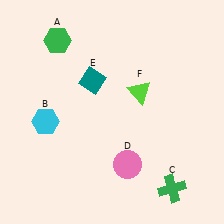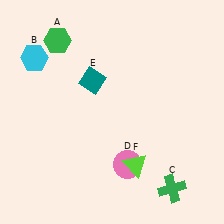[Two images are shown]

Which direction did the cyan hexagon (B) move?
The cyan hexagon (B) moved up.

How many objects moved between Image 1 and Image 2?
2 objects moved between the two images.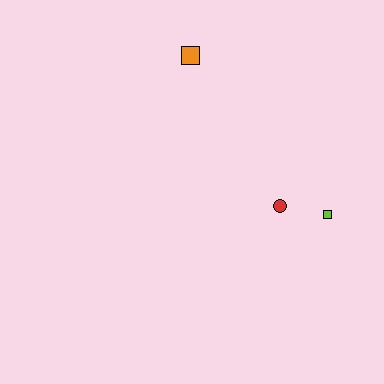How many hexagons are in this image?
There are no hexagons.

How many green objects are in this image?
There are no green objects.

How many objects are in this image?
There are 3 objects.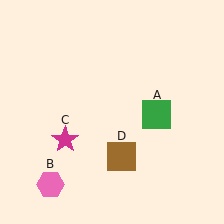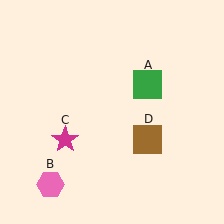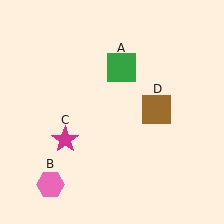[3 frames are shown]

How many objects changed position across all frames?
2 objects changed position: green square (object A), brown square (object D).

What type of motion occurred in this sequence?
The green square (object A), brown square (object D) rotated counterclockwise around the center of the scene.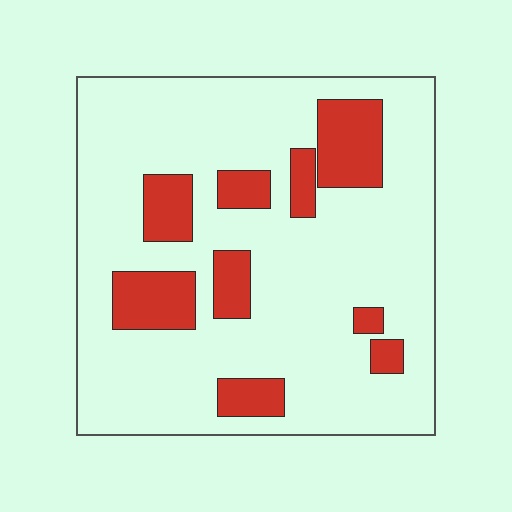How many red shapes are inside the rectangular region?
9.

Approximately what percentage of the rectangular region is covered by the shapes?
Approximately 20%.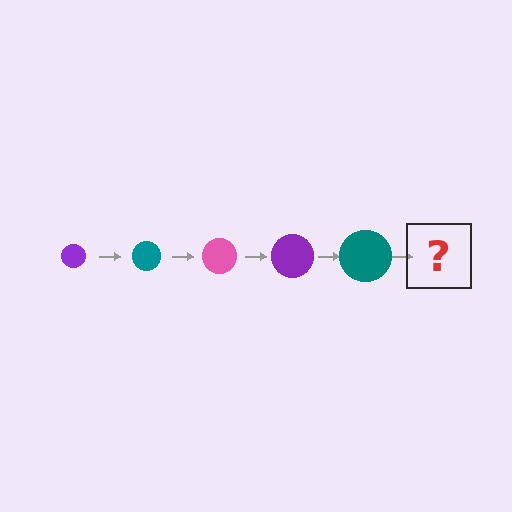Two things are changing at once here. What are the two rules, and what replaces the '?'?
The two rules are that the circle grows larger each step and the color cycles through purple, teal, and pink. The '?' should be a pink circle, larger than the previous one.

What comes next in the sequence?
The next element should be a pink circle, larger than the previous one.